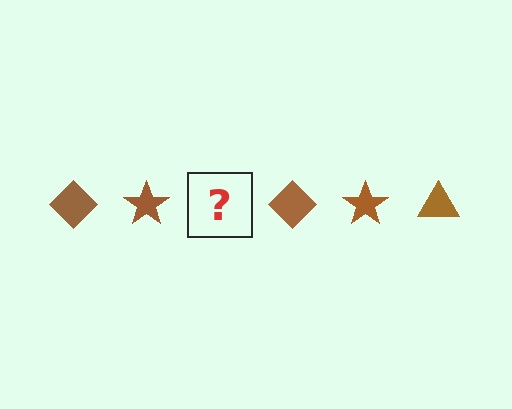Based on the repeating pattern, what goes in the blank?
The blank should be a brown triangle.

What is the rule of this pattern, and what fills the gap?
The rule is that the pattern cycles through diamond, star, triangle shapes in brown. The gap should be filled with a brown triangle.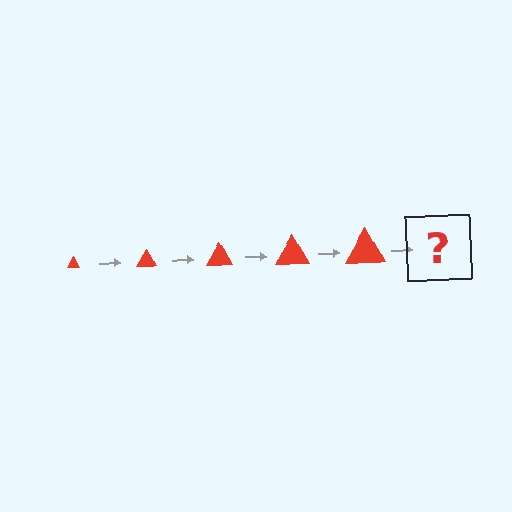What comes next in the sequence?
The next element should be a red triangle, larger than the previous one.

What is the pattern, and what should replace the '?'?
The pattern is that the triangle gets progressively larger each step. The '?' should be a red triangle, larger than the previous one.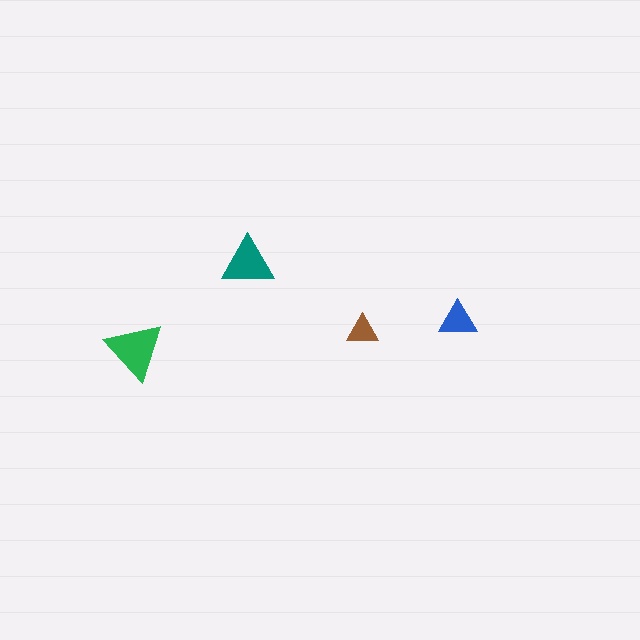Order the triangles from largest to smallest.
the green one, the teal one, the blue one, the brown one.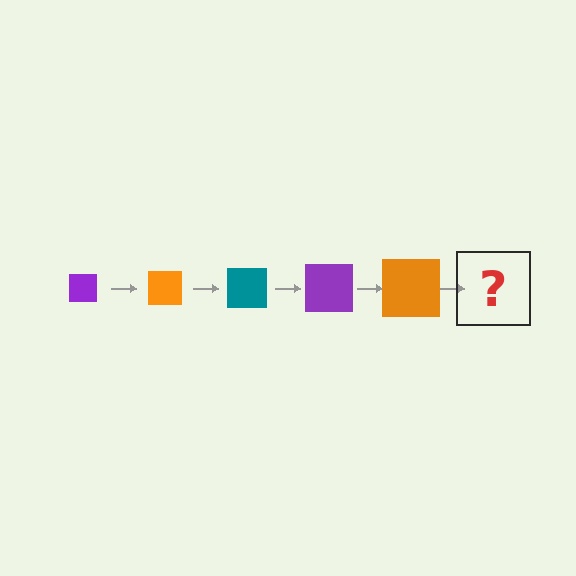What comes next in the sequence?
The next element should be a teal square, larger than the previous one.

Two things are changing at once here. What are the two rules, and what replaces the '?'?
The two rules are that the square grows larger each step and the color cycles through purple, orange, and teal. The '?' should be a teal square, larger than the previous one.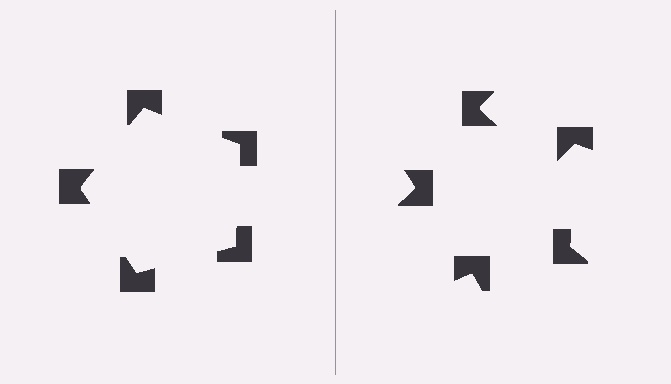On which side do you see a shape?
An illusory pentagon appears on the left side. On the right side the wedge cuts are rotated, so no coherent shape forms.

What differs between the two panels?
The notched squares are positioned identically on both sides; only the wedge orientations differ. On the left they align to a pentagon; on the right they are misaligned.